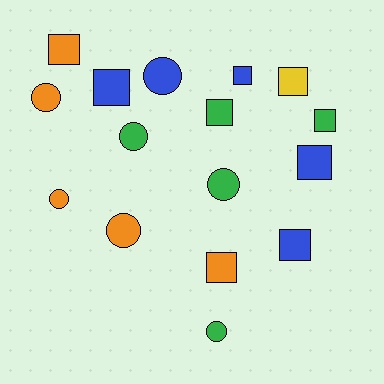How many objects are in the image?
There are 16 objects.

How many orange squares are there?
There are 2 orange squares.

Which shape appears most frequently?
Square, with 9 objects.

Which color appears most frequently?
Orange, with 5 objects.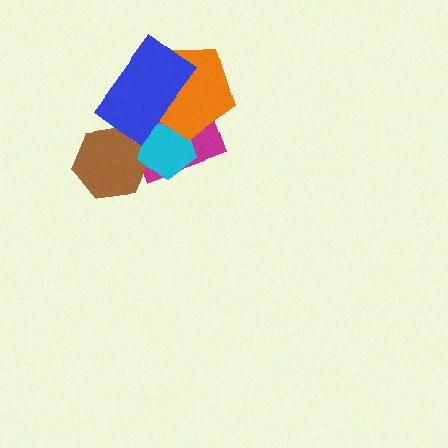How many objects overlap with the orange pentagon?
3 objects overlap with the orange pentagon.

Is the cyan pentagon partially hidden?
Yes, it is partially covered by another shape.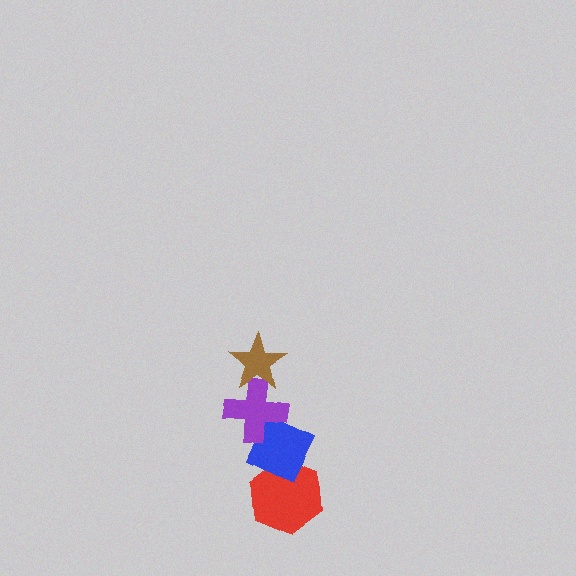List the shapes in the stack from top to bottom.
From top to bottom: the brown star, the purple cross, the blue diamond, the red hexagon.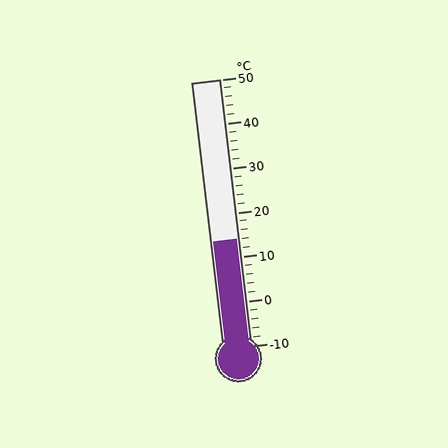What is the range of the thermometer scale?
The thermometer scale ranges from -10°C to 50°C.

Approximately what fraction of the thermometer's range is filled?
The thermometer is filled to approximately 40% of its range.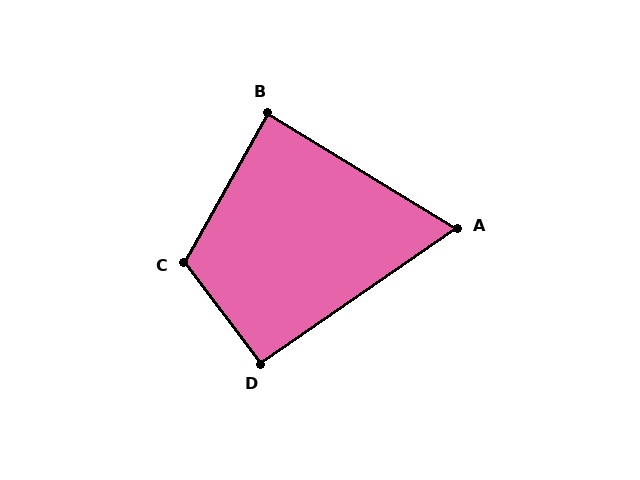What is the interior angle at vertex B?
Approximately 88 degrees (approximately right).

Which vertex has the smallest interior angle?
A, at approximately 66 degrees.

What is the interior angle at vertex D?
Approximately 92 degrees (approximately right).